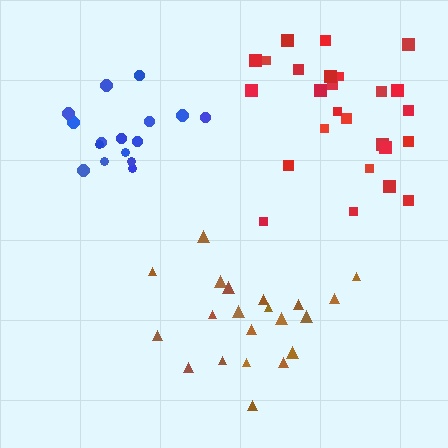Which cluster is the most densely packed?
Blue.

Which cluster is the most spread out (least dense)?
Brown.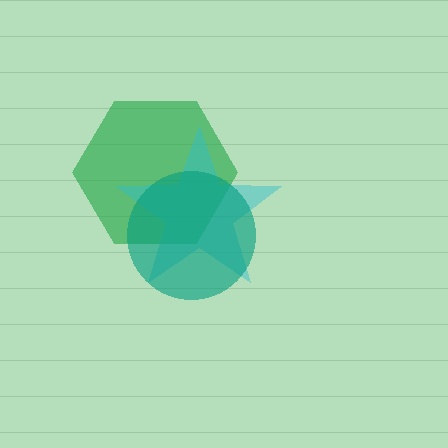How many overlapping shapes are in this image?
There are 3 overlapping shapes in the image.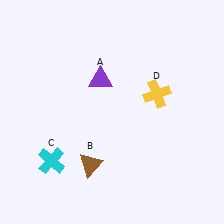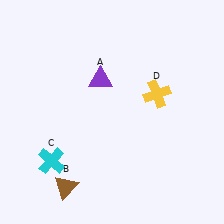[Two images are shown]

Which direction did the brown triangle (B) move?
The brown triangle (B) moved left.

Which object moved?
The brown triangle (B) moved left.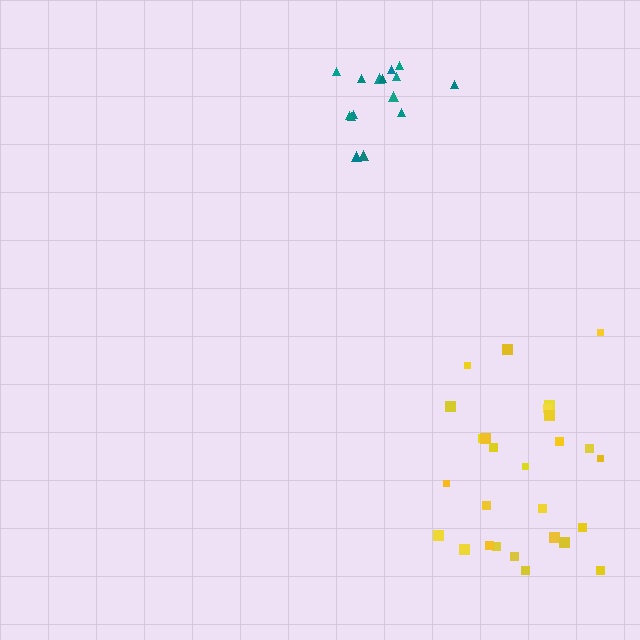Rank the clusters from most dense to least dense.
teal, yellow.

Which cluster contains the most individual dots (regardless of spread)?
Yellow (27).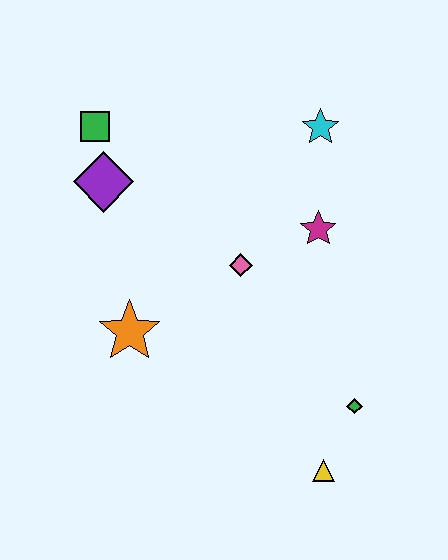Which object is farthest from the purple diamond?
The yellow triangle is farthest from the purple diamond.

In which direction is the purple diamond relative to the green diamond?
The purple diamond is to the left of the green diamond.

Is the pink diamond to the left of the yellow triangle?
Yes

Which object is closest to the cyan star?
The magenta star is closest to the cyan star.